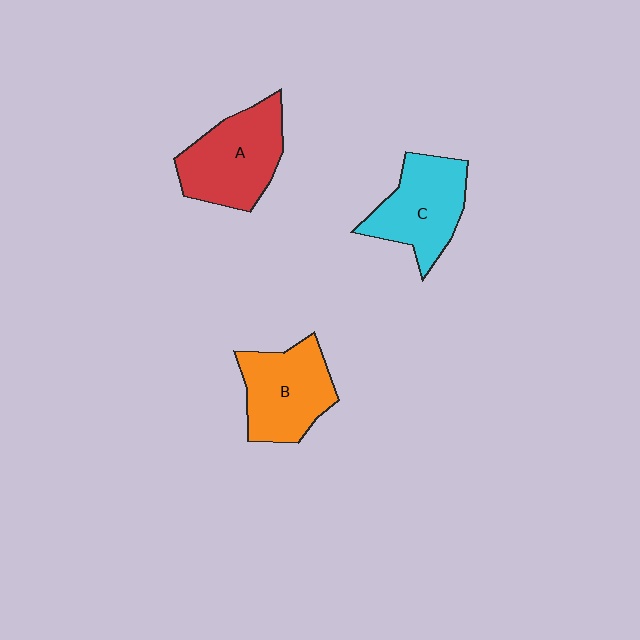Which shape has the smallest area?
Shape C (cyan).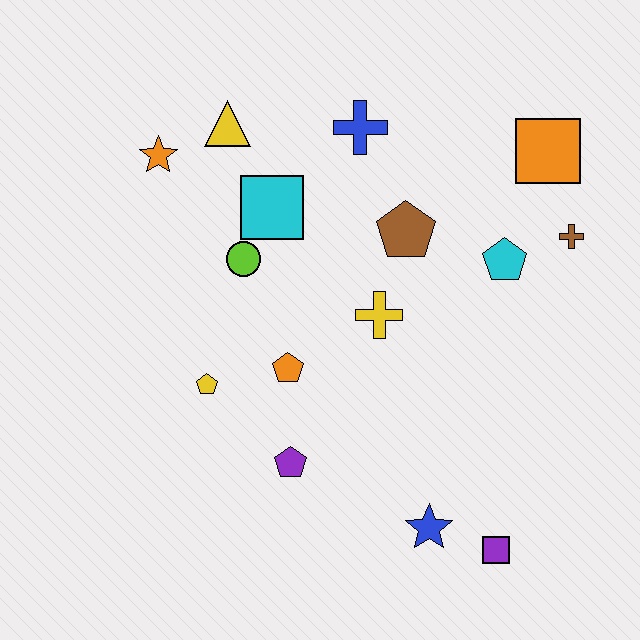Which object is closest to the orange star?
The yellow triangle is closest to the orange star.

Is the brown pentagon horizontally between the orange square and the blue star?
No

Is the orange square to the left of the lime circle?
No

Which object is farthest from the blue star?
The orange star is farthest from the blue star.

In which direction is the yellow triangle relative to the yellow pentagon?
The yellow triangle is above the yellow pentagon.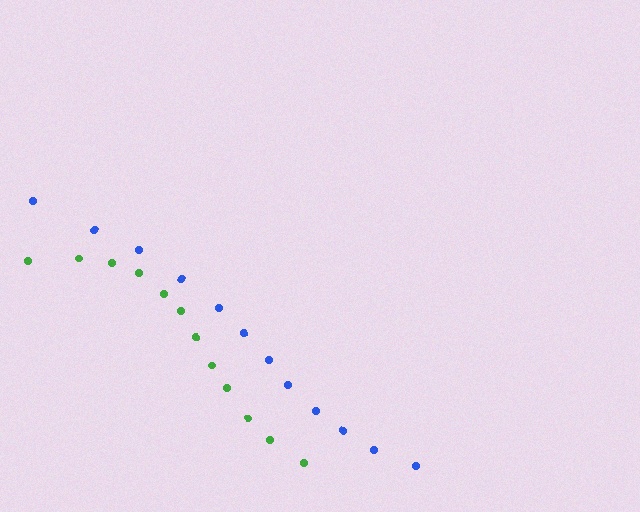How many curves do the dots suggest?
There are 2 distinct paths.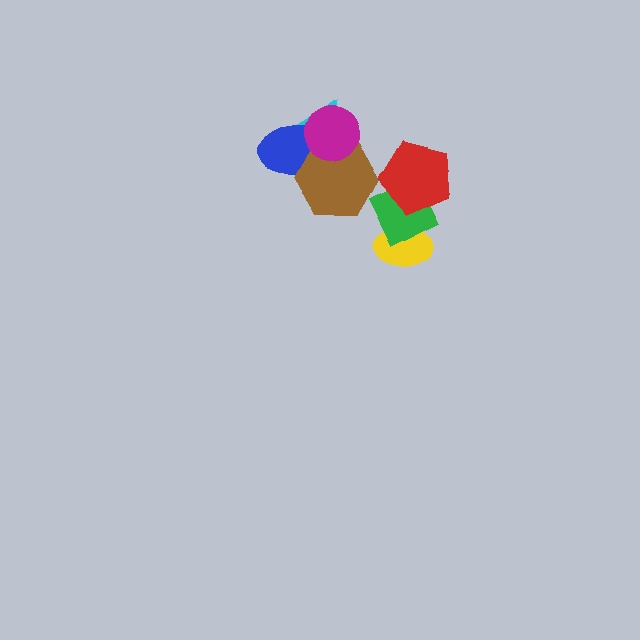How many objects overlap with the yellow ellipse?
1 object overlaps with the yellow ellipse.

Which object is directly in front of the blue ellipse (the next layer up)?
The brown hexagon is directly in front of the blue ellipse.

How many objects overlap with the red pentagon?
1 object overlaps with the red pentagon.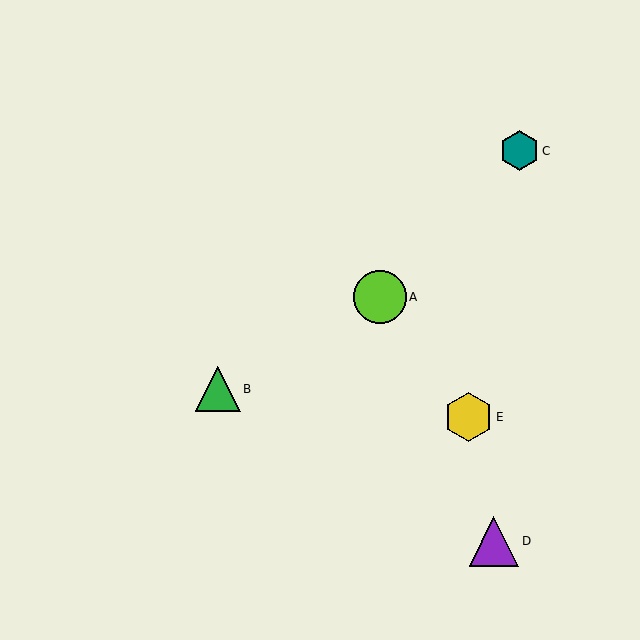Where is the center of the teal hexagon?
The center of the teal hexagon is at (519, 151).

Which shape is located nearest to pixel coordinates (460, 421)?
The yellow hexagon (labeled E) at (468, 417) is nearest to that location.